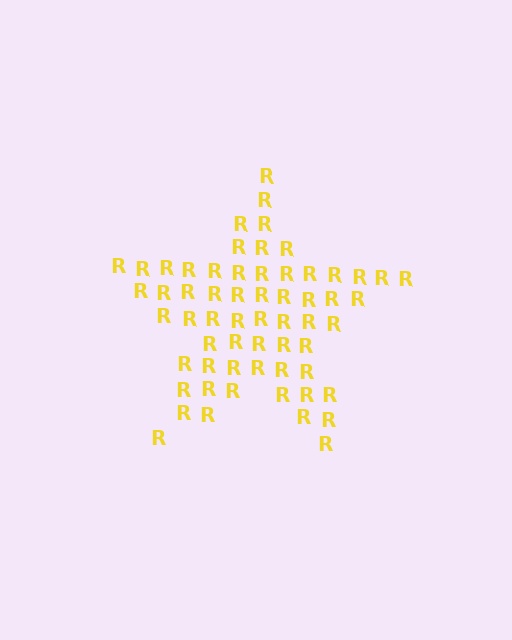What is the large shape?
The large shape is a star.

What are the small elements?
The small elements are letter R's.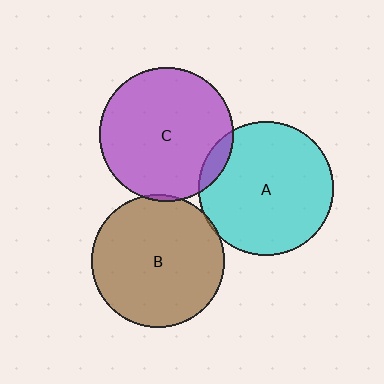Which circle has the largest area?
Circle A (cyan).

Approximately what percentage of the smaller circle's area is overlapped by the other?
Approximately 5%.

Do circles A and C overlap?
Yes.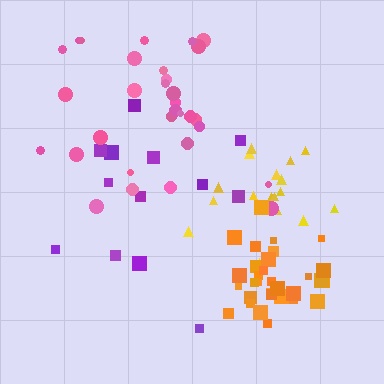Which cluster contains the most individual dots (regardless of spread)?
Orange (35).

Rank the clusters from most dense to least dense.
orange, yellow, pink, purple.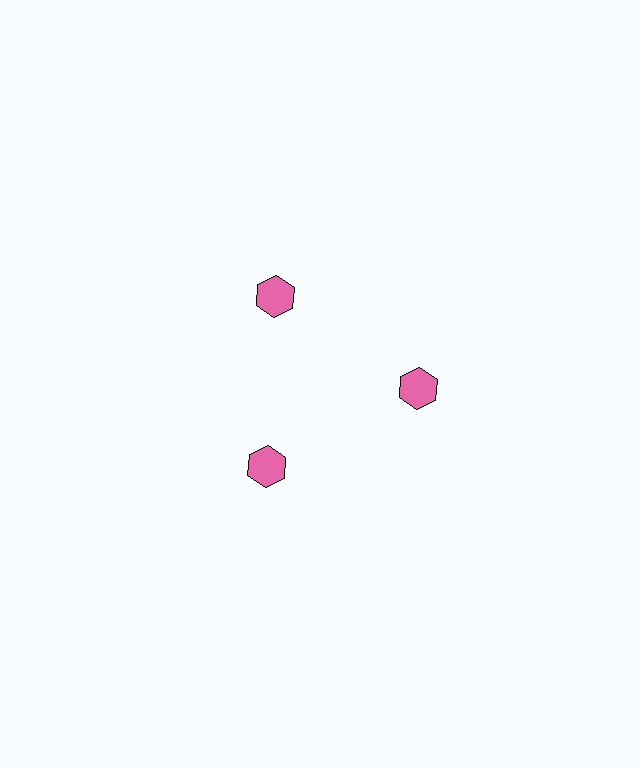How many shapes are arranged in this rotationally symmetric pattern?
There are 3 shapes, arranged in 3 groups of 1.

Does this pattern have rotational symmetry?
Yes, this pattern has 3-fold rotational symmetry. It looks the same after rotating 120 degrees around the center.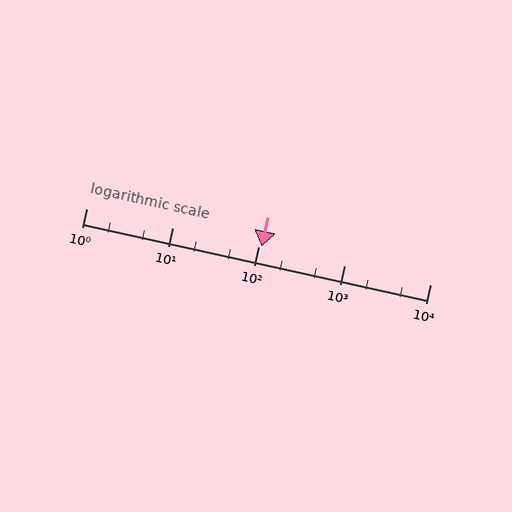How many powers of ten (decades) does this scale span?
The scale spans 4 decades, from 1 to 10000.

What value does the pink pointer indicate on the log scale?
The pointer indicates approximately 110.